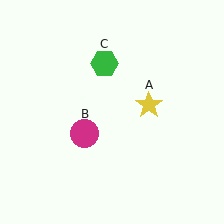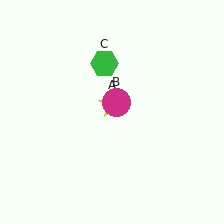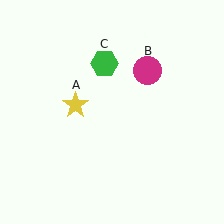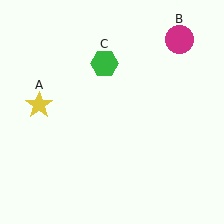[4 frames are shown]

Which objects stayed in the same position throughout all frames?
Green hexagon (object C) remained stationary.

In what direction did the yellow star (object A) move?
The yellow star (object A) moved left.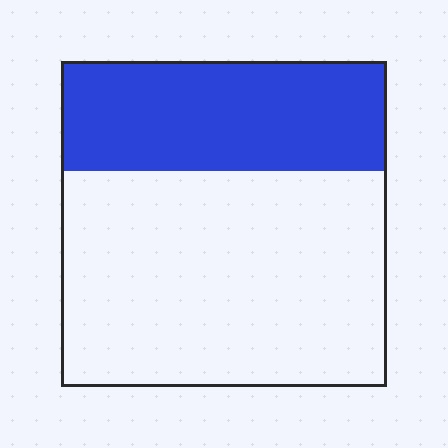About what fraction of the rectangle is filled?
About one third (1/3).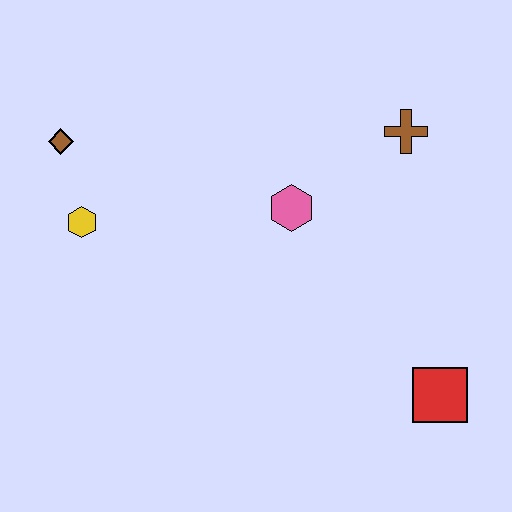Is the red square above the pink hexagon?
No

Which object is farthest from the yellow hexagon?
The red square is farthest from the yellow hexagon.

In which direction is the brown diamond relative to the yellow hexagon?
The brown diamond is above the yellow hexagon.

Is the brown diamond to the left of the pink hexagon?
Yes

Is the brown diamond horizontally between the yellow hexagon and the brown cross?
No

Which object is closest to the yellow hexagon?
The brown diamond is closest to the yellow hexagon.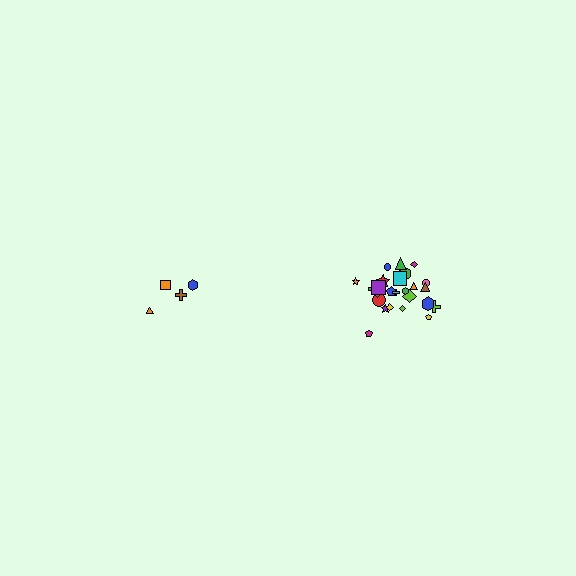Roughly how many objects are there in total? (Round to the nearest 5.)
Roughly 30 objects in total.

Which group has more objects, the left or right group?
The right group.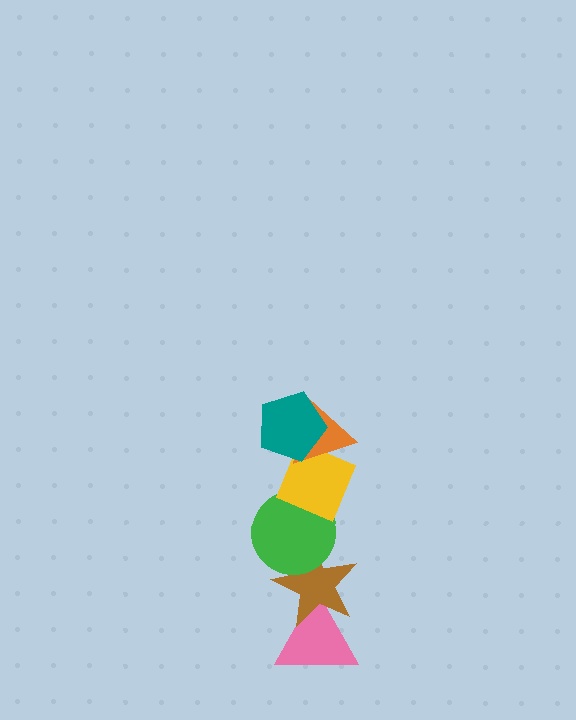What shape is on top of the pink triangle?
The brown star is on top of the pink triangle.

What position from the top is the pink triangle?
The pink triangle is 6th from the top.